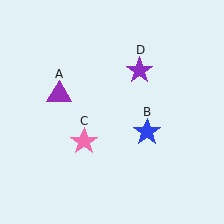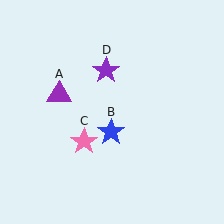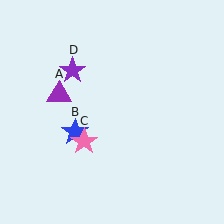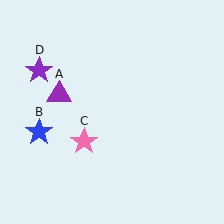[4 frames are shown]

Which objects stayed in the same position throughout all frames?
Purple triangle (object A) and pink star (object C) remained stationary.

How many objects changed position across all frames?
2 objects changed position: blue star (object B), purple star (object D).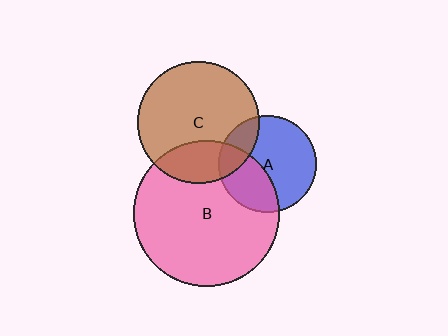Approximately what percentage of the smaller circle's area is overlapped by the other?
Approximately 20%.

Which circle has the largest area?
Circle B (pink).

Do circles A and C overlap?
Yes.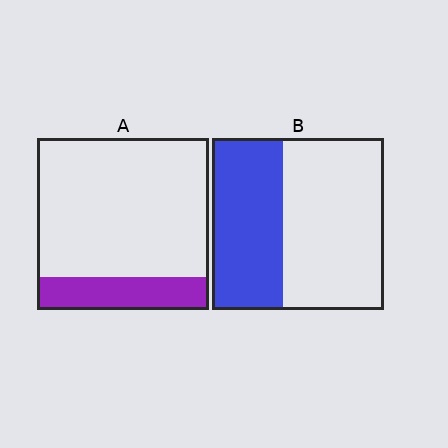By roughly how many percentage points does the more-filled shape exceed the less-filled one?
By roughly 20 percentage points (B over A).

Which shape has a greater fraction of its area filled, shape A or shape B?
Shape B.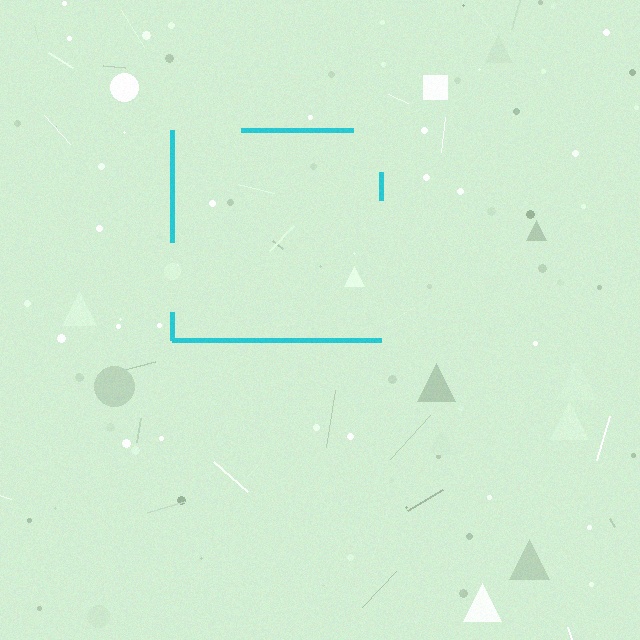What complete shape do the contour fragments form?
The contour fragments form a square.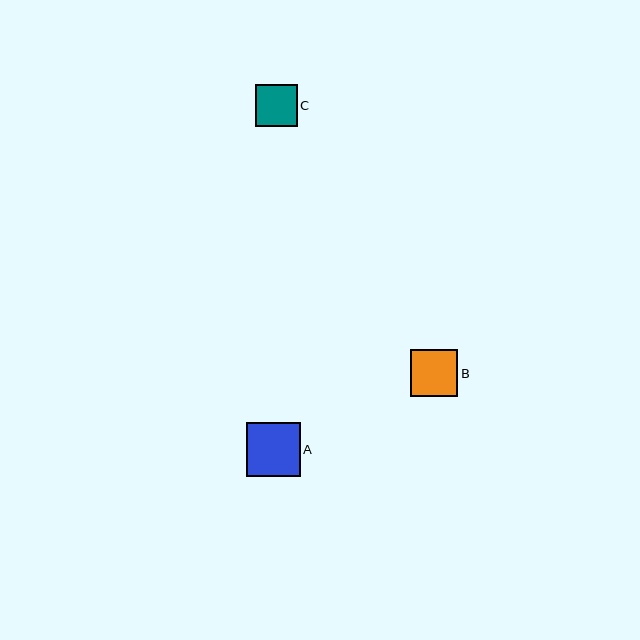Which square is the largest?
Square A is the largest with a size of approximately 54 pixels.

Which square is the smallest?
Square C is the smallest with a size of approximately 42 pixels.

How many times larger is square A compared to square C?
Square A is approximately 1.3 times the size of square C.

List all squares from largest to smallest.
From largest to smallest: A, B, C.